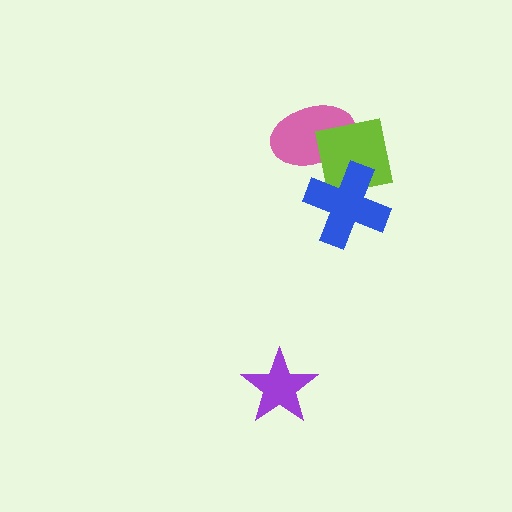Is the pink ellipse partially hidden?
Yes, it is partially covered by another shape.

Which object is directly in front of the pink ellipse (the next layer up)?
The lime square is directly in front of the pink ellipse.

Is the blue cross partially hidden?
No, no other shape covers it.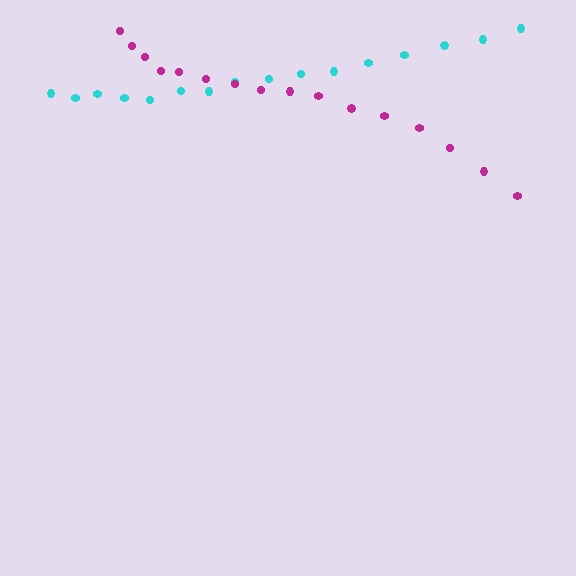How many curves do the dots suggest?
There are 2 distinct paths.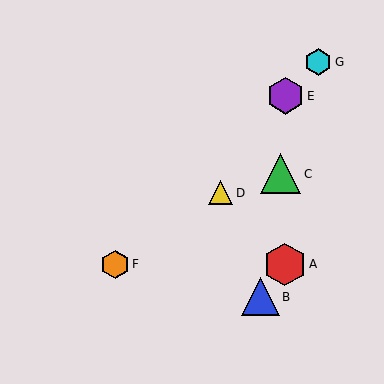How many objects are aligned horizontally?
2 objects (A, F) are aligned horizontally.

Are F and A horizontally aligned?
Yes, both are at y≈264.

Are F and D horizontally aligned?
No, F is at y≈264 and D is at y≈192.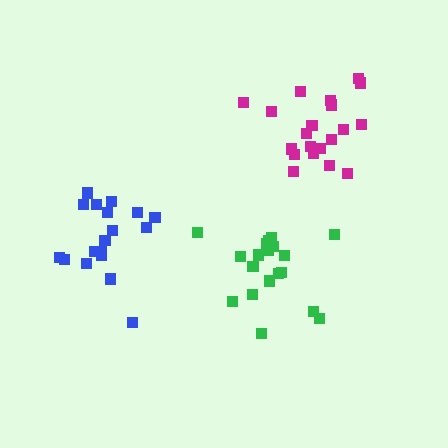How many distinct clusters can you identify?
There are 3 distinct clusters.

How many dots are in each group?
Group 1: 18 dots, Group 2: 20 dots, Group 3: 20 dots (58 total).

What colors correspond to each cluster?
The clusters are colored: blue, green, magenta.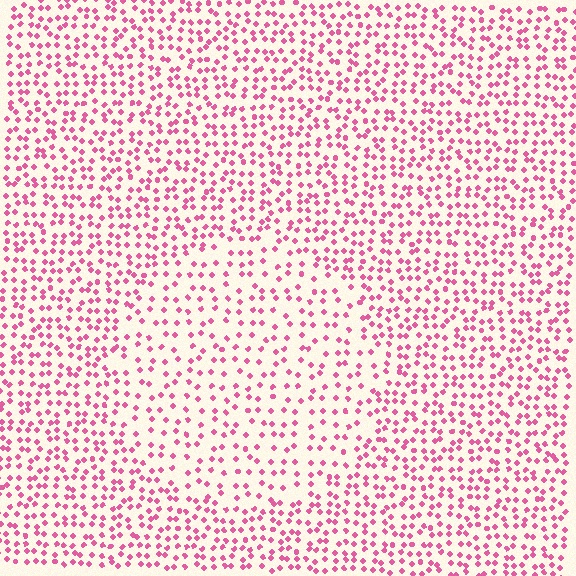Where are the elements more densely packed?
The elements are more densely packed outside the circle boundary.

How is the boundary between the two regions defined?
The boundary is defined by a change in element density (approximately 1.7x ratio). All elements are the same color, size, and shape.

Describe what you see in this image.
The image contains small pink elements arranged at two different densities. A circle-shaped region is visible where the elements are less densely packed than the surrounding area.